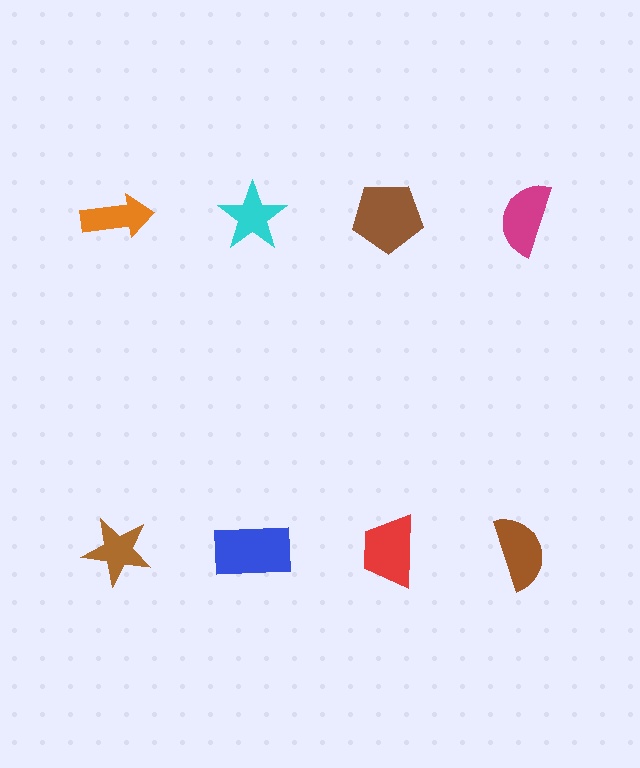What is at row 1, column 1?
An orange arrow.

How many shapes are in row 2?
4 shapes.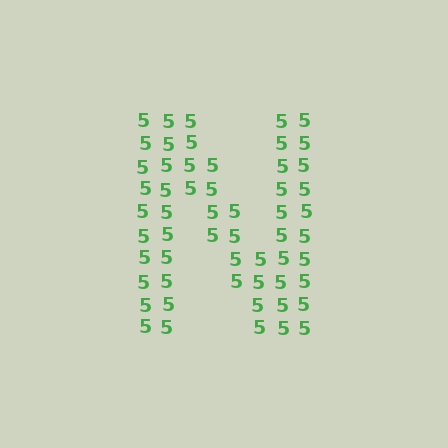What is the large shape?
The large shape is the letter N.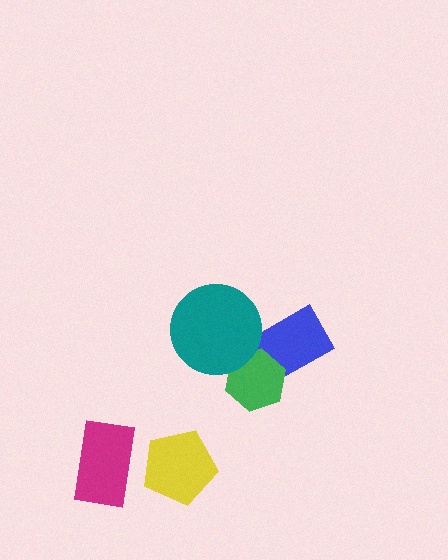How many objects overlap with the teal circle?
2 objects overlap with the teal circle.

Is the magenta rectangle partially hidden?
No, no other shape covers it.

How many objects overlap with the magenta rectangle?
0 objects overlap with the magenta rectangle.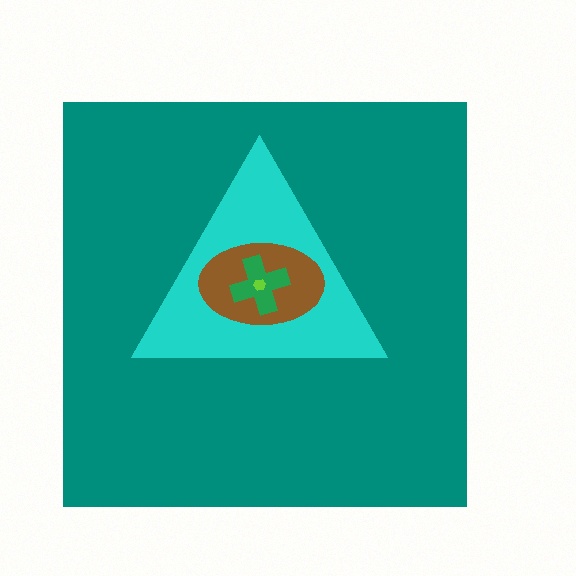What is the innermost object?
The lime hexagon.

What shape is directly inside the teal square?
The cyan triangle.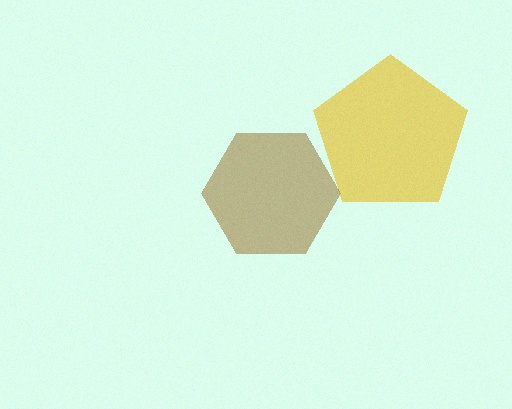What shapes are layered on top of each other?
The layered shapes are: a yellow pentagon, a brown hexagon.